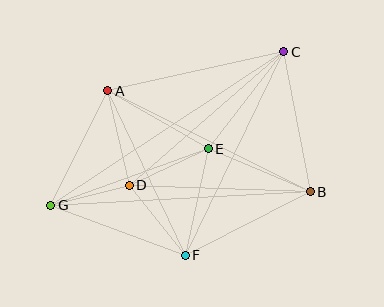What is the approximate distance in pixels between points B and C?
The distance between B and C is approximately 143 pixels.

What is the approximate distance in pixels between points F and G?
The distance between F and G is approximately 144 pixels.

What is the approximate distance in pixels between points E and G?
The distance between E and G is approximately 167 pixels.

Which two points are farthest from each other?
Points C and G are farthest from each other.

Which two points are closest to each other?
Points D and G are closest to each other.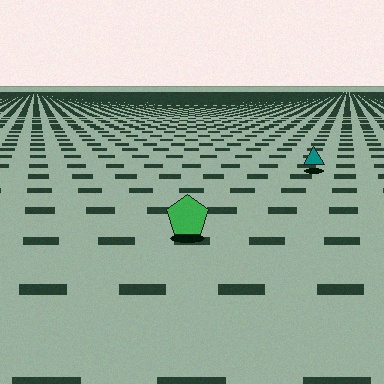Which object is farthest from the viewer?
The teal triangle is farthest from the viewer. It appears smaller and the ground texture around it is denser.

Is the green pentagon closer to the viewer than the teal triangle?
Yes. The green pentagon is closer — you can tell from the texture gradient: the ground texture is coarser near it.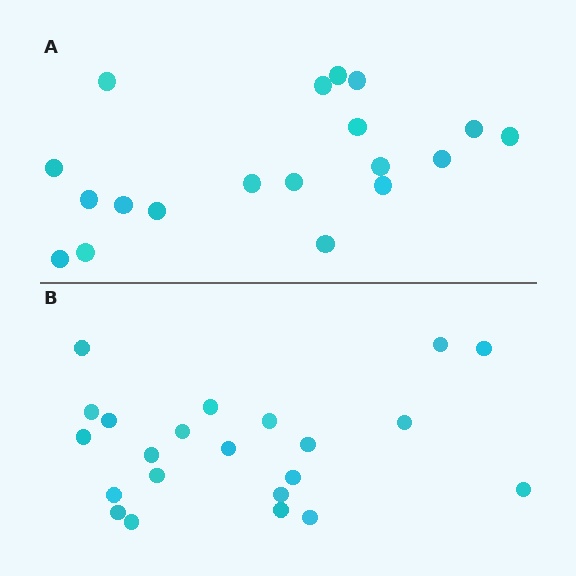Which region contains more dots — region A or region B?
Region B (the bottom region) has more dots.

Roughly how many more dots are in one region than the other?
Region B has just a few more — roughly 2 or 3 more dots than region A.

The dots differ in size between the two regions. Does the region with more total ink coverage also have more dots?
No. Region A has more total ink coverage because its dots are larger, but region B actually contains more individual dots. Total area can be misleading — the number of items is what matters here.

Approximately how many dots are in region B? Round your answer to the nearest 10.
About 20 dots. (The exact count is 22, which rounds to 20.)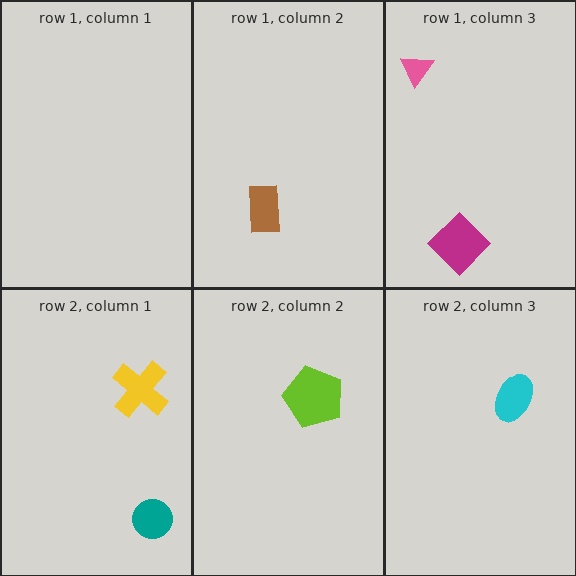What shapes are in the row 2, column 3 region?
The cyan ellipse.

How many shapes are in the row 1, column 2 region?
1.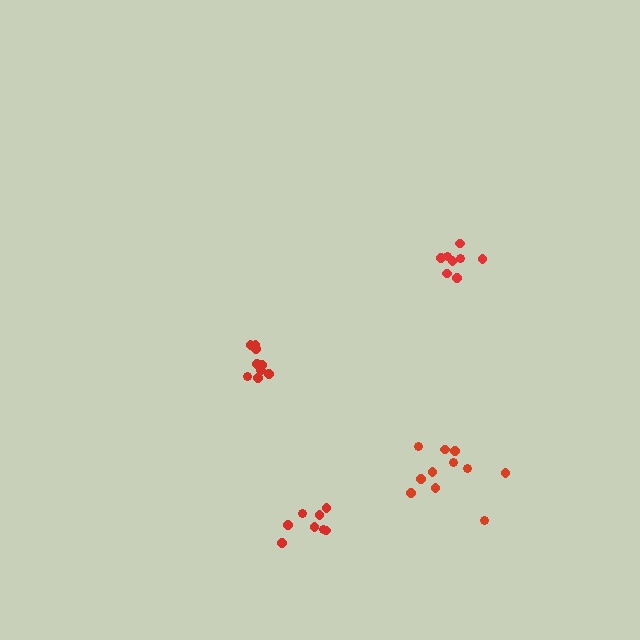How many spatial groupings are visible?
There are 4 spatial groupings.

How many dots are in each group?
Group 1: 11 dots, Group 2: 8 dots, Group 3: 9 dots, Group 4: 8 dots (36 total).